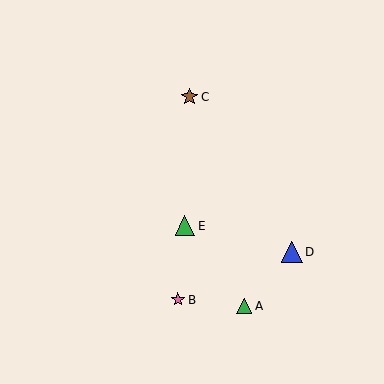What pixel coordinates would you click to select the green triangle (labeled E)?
Click at (185, 226) to select the green triangle E.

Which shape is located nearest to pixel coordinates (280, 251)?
The blue triangle (labeled D) at (292, 252) is nearest to that location.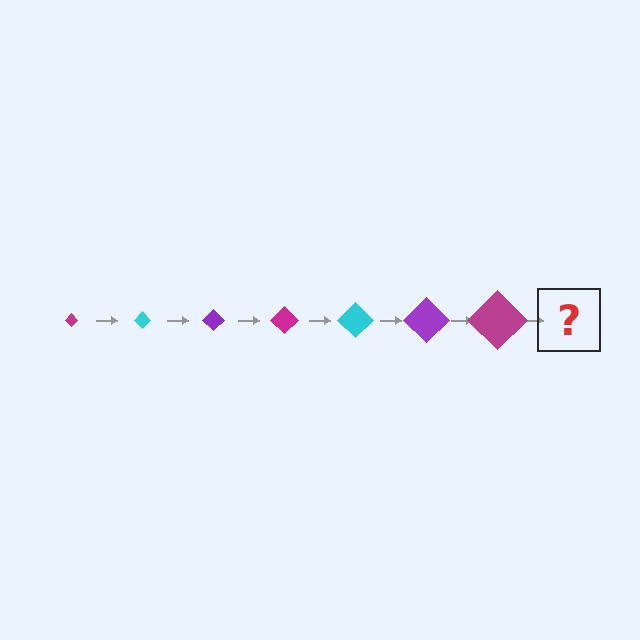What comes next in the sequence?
The next element should be a cyan diamond, larger than the previous one.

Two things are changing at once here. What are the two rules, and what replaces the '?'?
The two rules are that the diamond grows larger each step and the color cycles through magenta, cyan, and purple. The '?' should be a cyan diamond, larger than the previous one.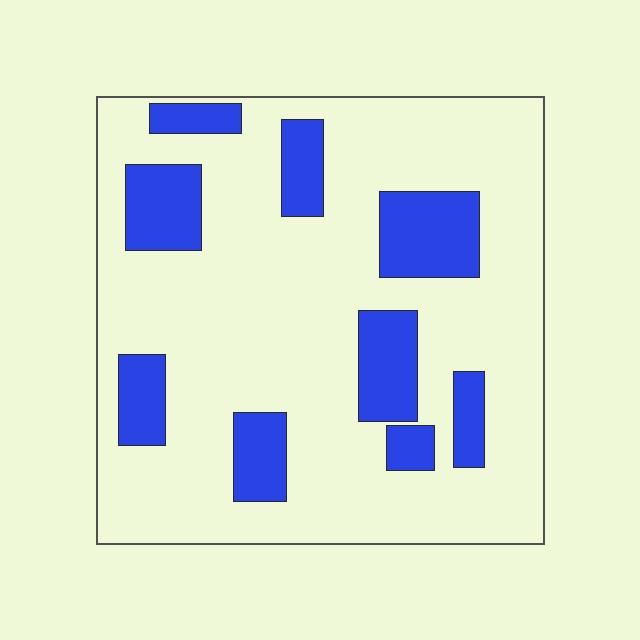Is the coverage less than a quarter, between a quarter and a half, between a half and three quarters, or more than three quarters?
Less than a quarter.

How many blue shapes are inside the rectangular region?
9.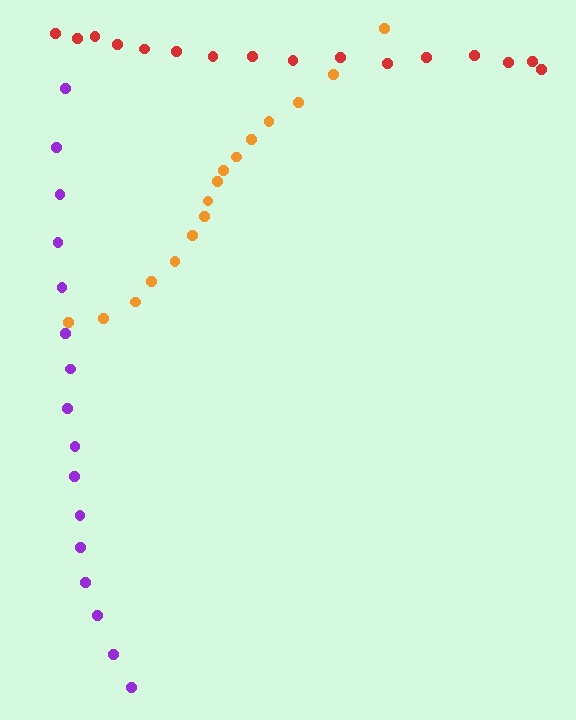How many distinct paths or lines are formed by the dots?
There are 3 distinct paths.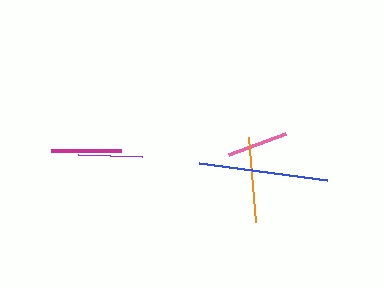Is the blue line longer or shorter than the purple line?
The blue line is longer than the purple line.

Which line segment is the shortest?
The pink line is the shortest at approximately 61 pixels.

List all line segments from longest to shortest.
From longest to shortest: blue, orange, magenta, purple, pink.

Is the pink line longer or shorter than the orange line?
The orange line is longer than the pink line.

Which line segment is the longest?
The blue line is the longest at approximately 130 pixels.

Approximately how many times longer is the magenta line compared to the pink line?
The magenta line is approximately 1.1 times the length of the pink line.